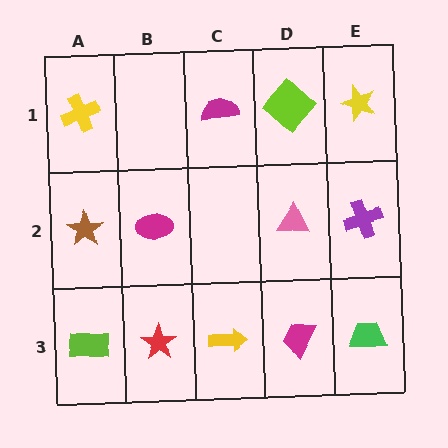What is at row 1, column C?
A magenta semicircle.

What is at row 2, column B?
A magenta ellipse.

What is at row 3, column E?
A green trapezoid.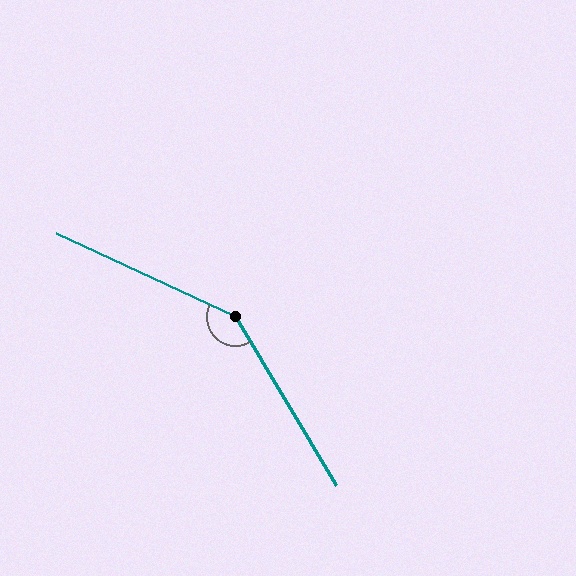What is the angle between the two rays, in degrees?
Approximately 146 degrees.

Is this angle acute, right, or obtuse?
It is obtuse.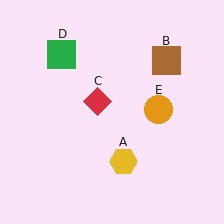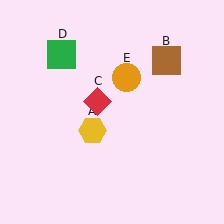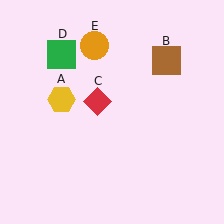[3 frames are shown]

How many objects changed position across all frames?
2 objects changed position: yellow hexagon (object A), orange circle (object E).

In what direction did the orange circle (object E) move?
The orange circle (object E) moved up and to the left.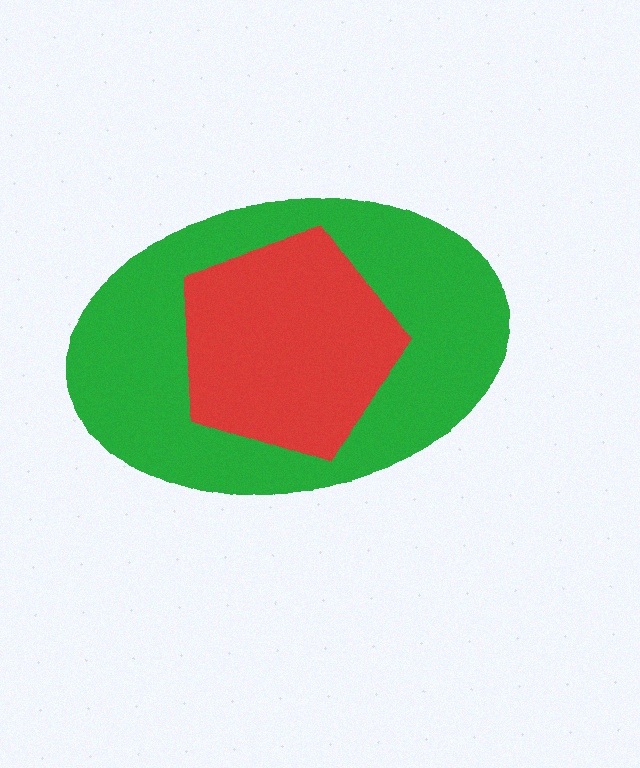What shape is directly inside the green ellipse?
The red pentagon.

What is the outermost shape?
The green ellipse.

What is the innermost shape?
The red pentagon.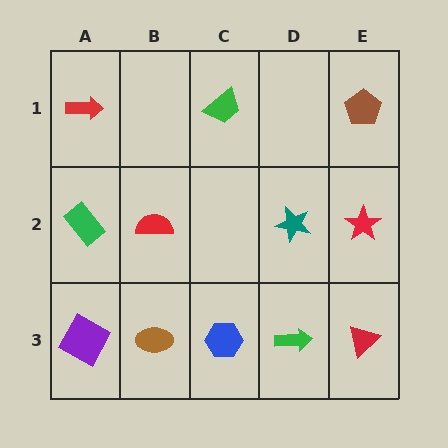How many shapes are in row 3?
5 shapes.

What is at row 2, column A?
A green rectangle.